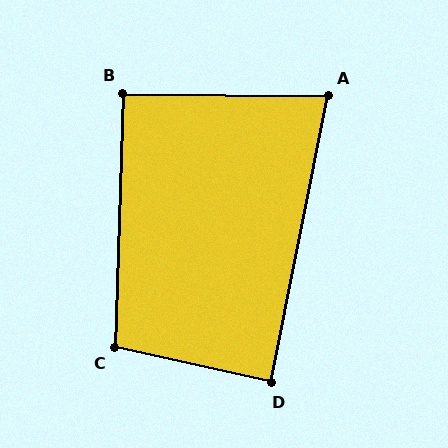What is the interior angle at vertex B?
Approximately 91 degrees (approximately right).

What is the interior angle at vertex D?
Approximately 89 degrees (approximately right).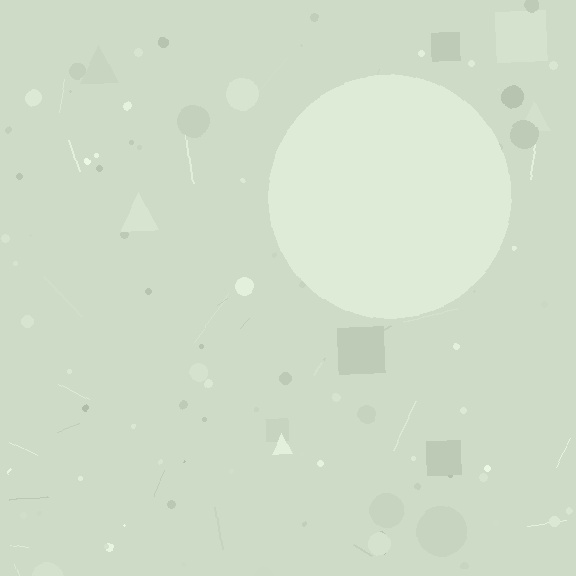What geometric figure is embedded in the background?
A circle is embedded in the background.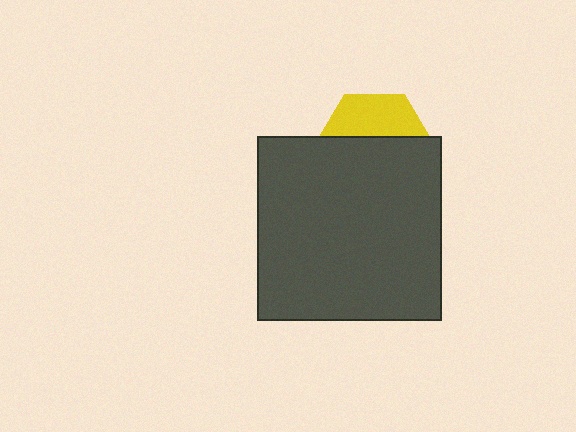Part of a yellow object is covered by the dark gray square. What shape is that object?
It is a hexagon.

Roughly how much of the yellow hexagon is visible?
A small part of it is visible (roughly 37%).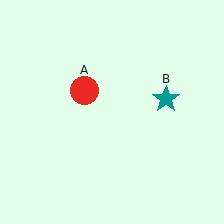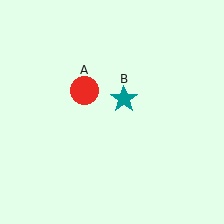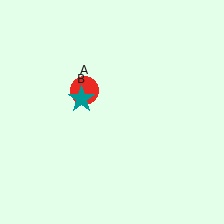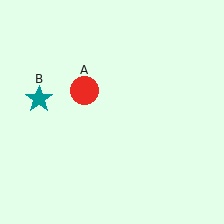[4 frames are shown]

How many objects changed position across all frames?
1 object changed position: teal star (object B).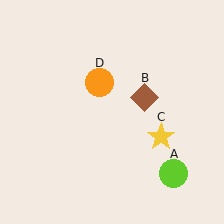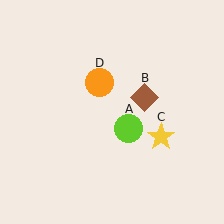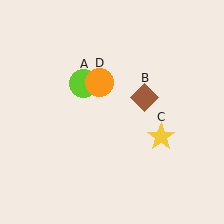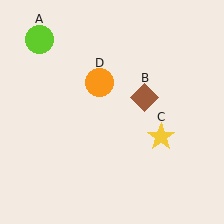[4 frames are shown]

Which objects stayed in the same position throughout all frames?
Brown diamond (object B) and yellow star (object C) and orange circle (object D) remained stationary.